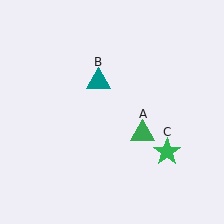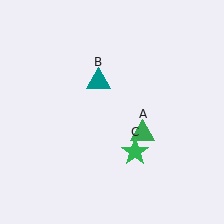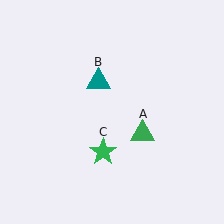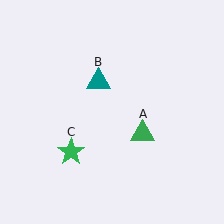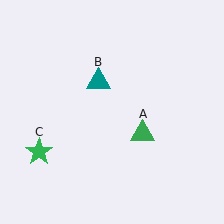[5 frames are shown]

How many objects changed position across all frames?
1 object changed position: green star (object C).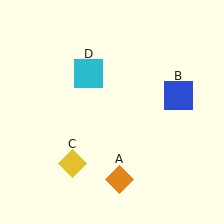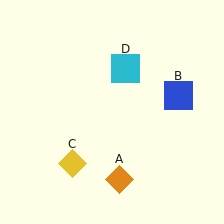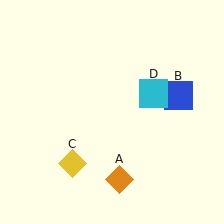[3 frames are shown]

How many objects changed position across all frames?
1 object changed position: cyan square (object D).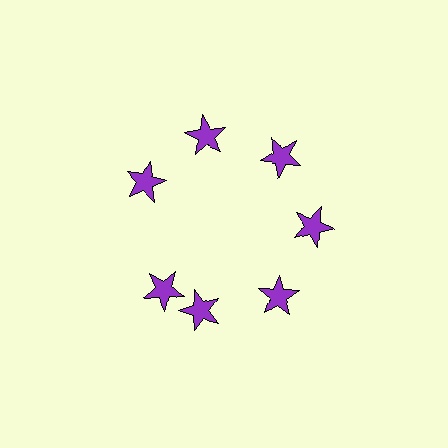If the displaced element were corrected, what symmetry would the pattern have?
It would have 7-fold rotational symmetry — the pattern would map onto itself every 51 degrees.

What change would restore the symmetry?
The symmetry would be restored by rotating it back into even spacing with its neighbors so that all 7 stars sit at equal angles and equal distance from the center.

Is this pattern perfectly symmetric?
No. The 7 purple stars are arranged in a ring, but one element near the 8 o'clock position is rotated out of alignment along the ring, breaking the 7-fold rotational symmetry.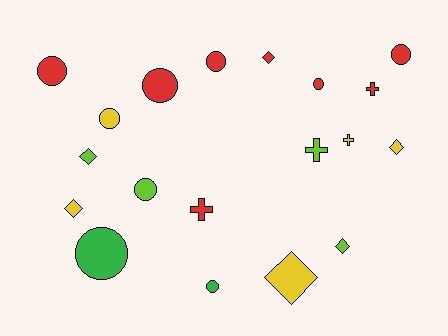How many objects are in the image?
There are 19 objects.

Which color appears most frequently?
Red, with 8 objects.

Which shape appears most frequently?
Circle, with 9 objects.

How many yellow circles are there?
There is 1 yellow circle.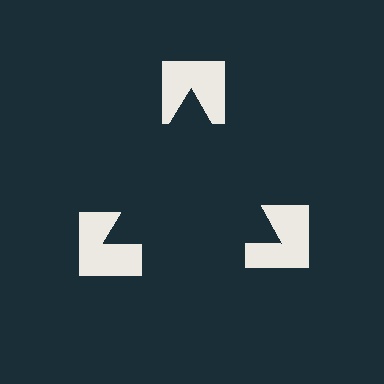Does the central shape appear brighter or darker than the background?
It typically appears slightly darker than the background, even though no actual brightness change is drawn.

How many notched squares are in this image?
There are 3 — one at each vertex of the illusory triangle.